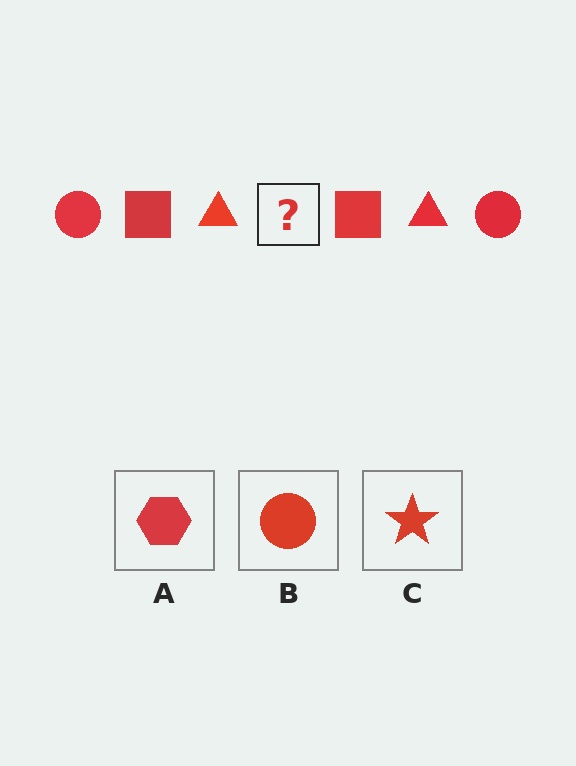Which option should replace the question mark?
Option B.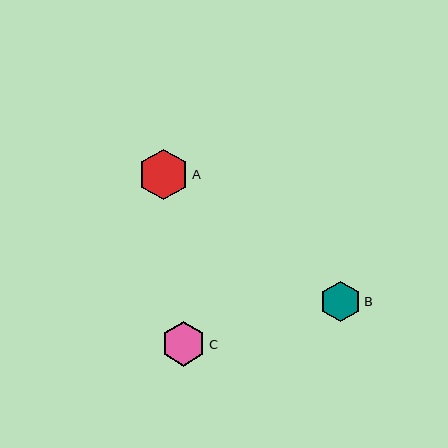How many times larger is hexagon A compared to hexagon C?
Hexagon A is approximately 1.1 times the size of hexagon C.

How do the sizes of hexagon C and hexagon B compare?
Hexagon C and hexagon B are approximately the same size.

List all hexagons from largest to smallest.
From largest to smallest: A, C, B.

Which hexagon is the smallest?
Hexagon B is the smallest with a size of approximately 41 pixels.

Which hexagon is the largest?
Hexagon A is the largest with a size of approximately 51 pixels.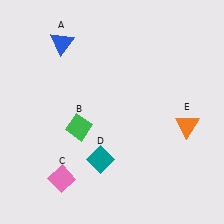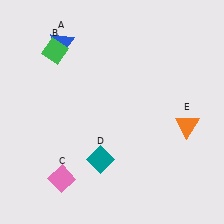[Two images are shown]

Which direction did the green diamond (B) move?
The green diamond (B) moved up.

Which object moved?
The green diamond (B) moved up.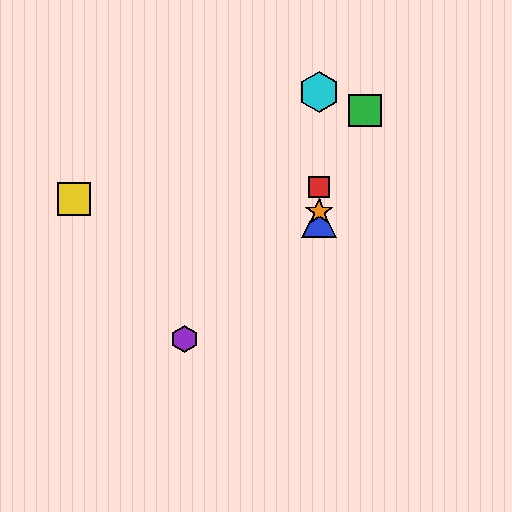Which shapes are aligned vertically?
The red square, the blue triangle, the orange star, the cyan hexagon are aligned vertically.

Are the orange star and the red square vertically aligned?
Yes, both are at x≈319.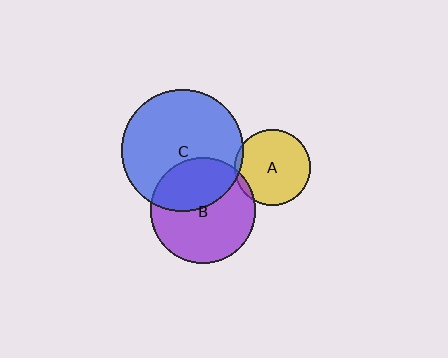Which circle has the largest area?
Circle C (blue).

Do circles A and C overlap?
Yes.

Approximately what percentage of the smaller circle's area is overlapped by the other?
Approximately 5%.